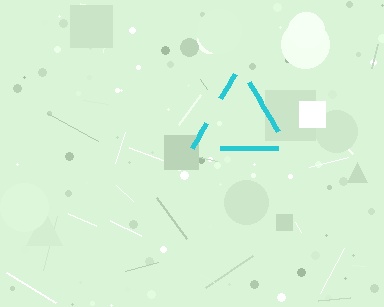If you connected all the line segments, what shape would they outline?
They would outline a triangle.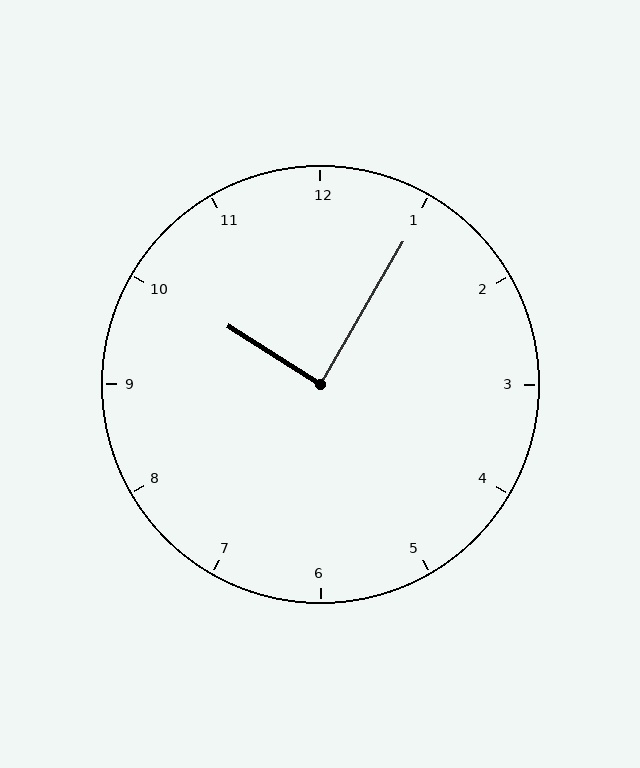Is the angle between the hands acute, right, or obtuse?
It is right.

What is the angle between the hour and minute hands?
Approximately 88 degrees.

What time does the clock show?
10:05.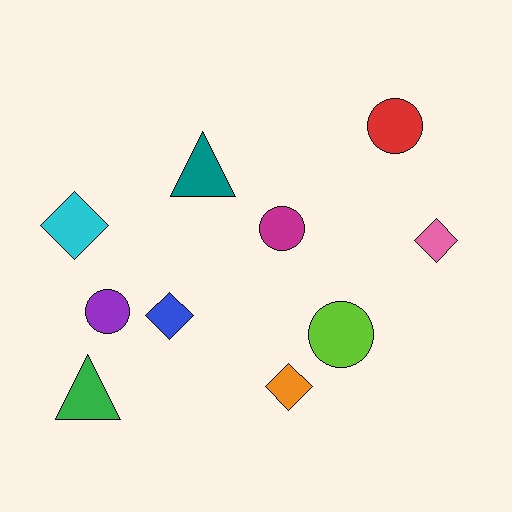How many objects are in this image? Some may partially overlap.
There are 10 objects.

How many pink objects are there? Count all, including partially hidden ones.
There is 1 pink object.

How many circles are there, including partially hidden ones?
There are 4 circles.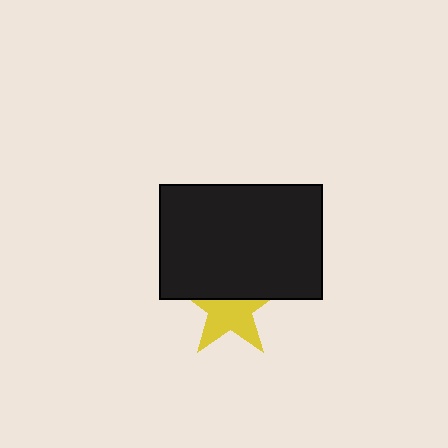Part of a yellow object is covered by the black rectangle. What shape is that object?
It is a star.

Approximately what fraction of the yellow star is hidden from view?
Roughly 40% of the yellow star is hidden behind the black rectangle.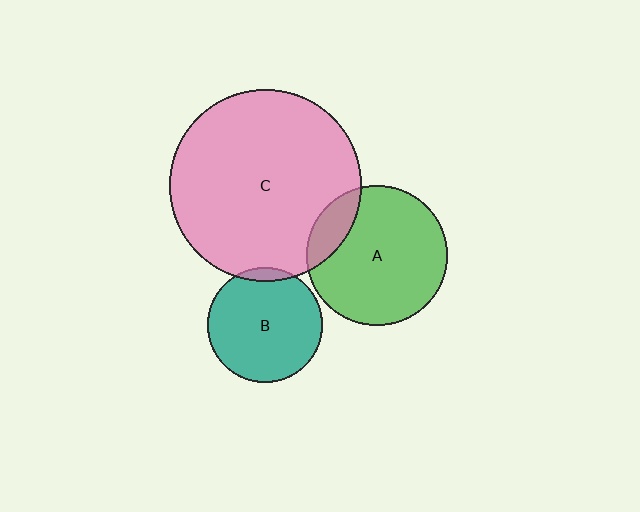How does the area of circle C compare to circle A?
Approximately 1.9 times.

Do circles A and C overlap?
Yes.